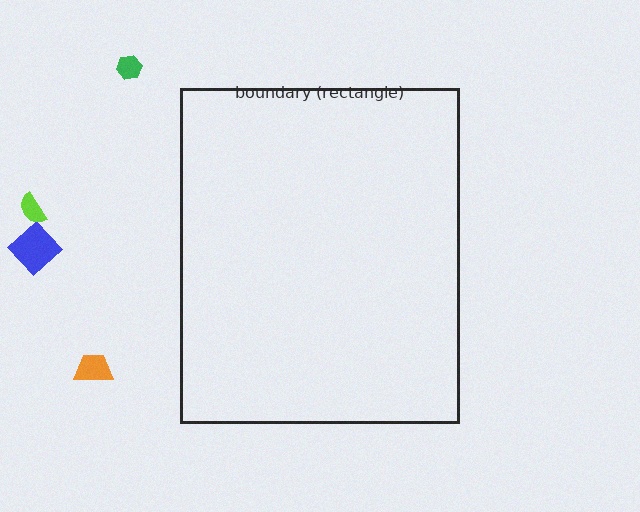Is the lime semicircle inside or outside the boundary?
Outside.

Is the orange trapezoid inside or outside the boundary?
Outside.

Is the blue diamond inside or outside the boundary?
Outside.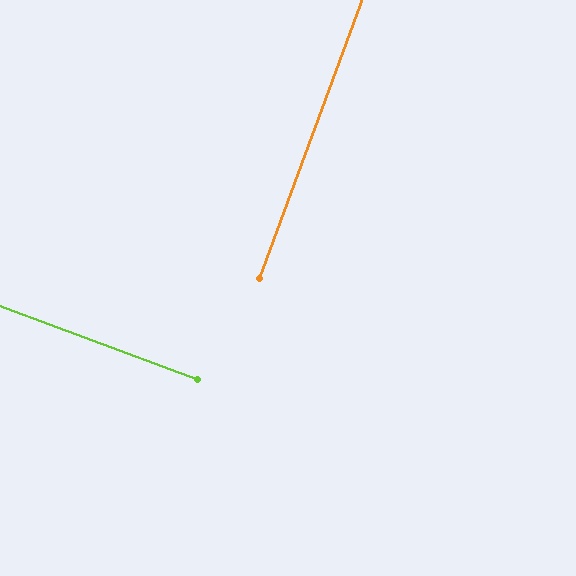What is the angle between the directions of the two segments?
Approximately 90 degrees.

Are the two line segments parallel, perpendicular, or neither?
Perpendicular — they meet at approximately 90°.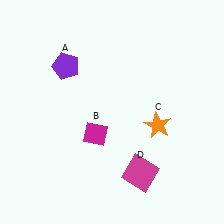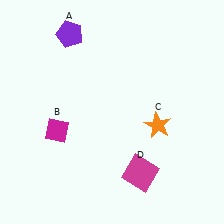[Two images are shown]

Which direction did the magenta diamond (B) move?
The magenta diamond (B) moved left.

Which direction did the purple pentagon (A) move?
The purple pentagon (A) moved up.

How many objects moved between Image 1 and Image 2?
2 objects moved between the two images.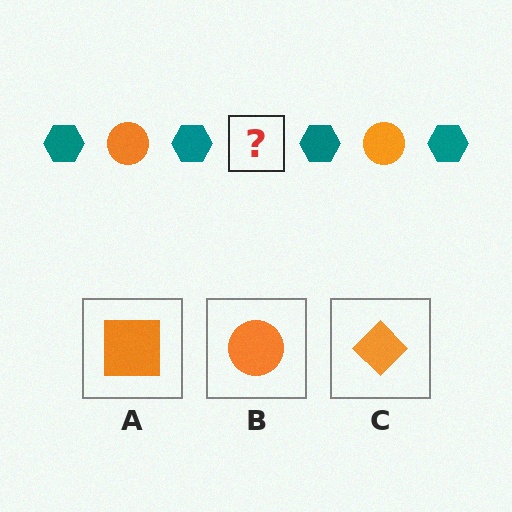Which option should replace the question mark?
Option B.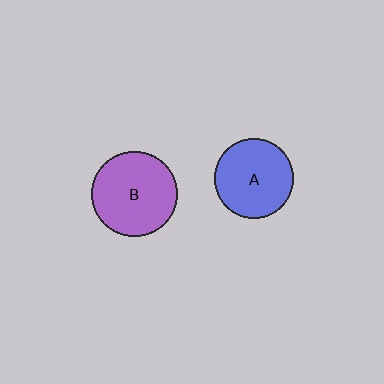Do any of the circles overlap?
No, none of the circles overlap.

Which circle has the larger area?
Circle B (purple).